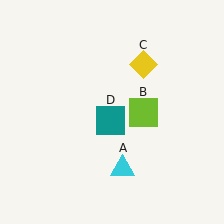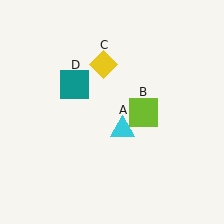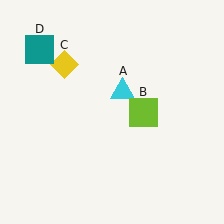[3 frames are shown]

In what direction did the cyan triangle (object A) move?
The cyan triangle (object A) moved up.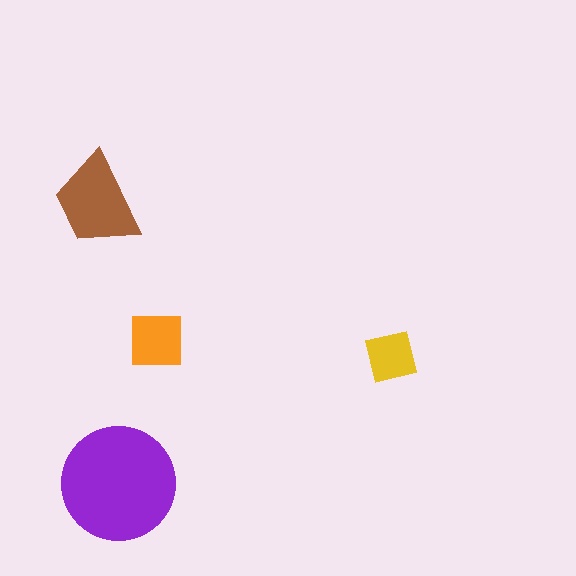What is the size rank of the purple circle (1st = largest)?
1st.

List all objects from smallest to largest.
The yellow square, the orange square, the brown trapezoid, the purple circle.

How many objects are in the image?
There are 4 objects in the image.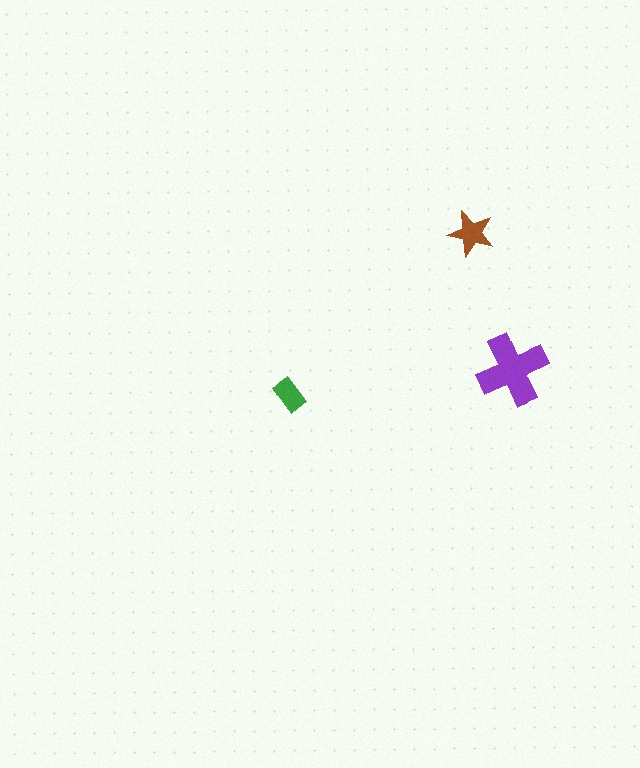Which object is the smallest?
The green rectangle.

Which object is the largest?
The purple cross.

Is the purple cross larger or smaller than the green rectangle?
Larger.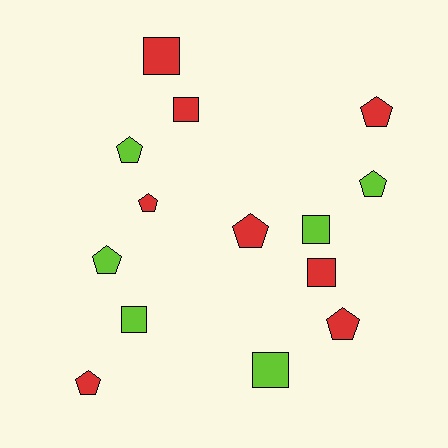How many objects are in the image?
There are 14 objects.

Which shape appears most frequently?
Pentagon, with 8 objects.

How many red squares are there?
There are 3 red squares.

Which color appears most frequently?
Red, with 8 objects.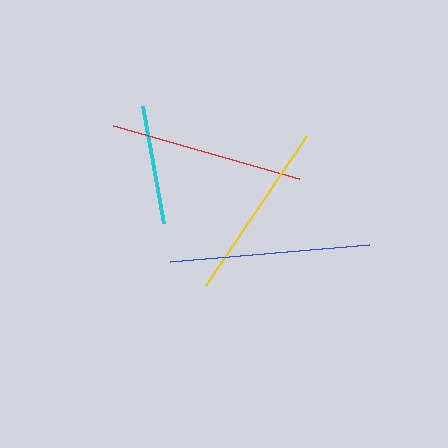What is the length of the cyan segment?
The cyan segment is approximately 118 pixels long.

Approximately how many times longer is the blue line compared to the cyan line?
The blue line is approximately 1.7 times the length of the cyan line.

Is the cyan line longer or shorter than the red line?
The red line is longer than the cyan line.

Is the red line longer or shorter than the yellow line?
The red line is longer than the yellow line.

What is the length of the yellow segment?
The yellow segment is approximately 180 pixels long.